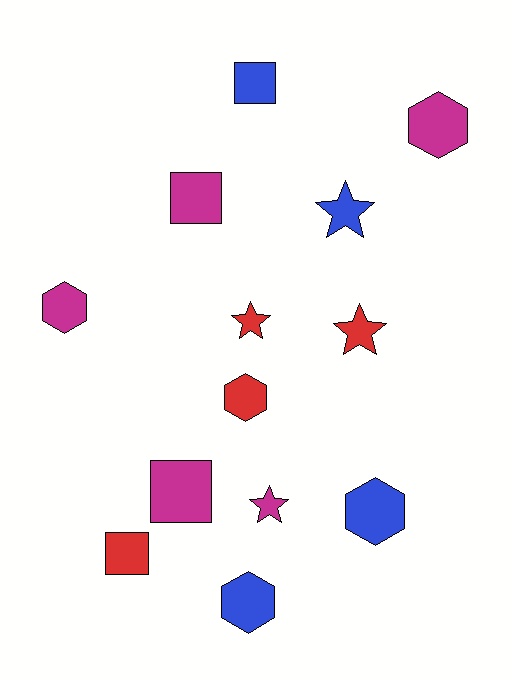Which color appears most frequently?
Magenta, with 5 objects.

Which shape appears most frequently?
Hexagon, with 5 objects.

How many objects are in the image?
There are 13 objects.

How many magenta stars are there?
There is 1 magenta star.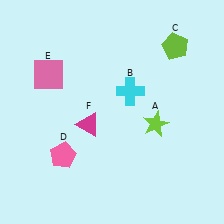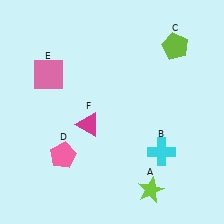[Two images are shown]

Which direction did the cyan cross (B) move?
The cyan cross (B) moved down.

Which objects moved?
The objects that moved are: the lime star (A), the cyan cross (B).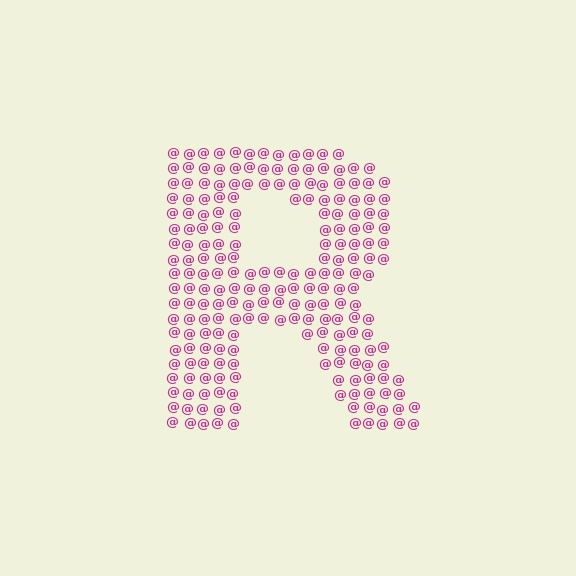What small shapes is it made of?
It is made of small at signs.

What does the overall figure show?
The overall figure shows the letter R.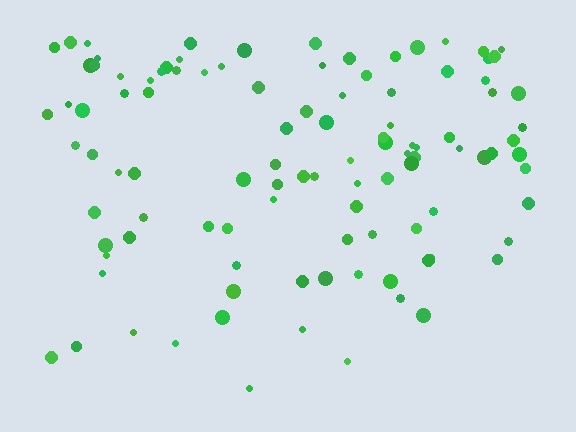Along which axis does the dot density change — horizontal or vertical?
Vertical.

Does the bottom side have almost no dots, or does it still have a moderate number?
Still a moderate number, just noticeably fewer than the top.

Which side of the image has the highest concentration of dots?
The top.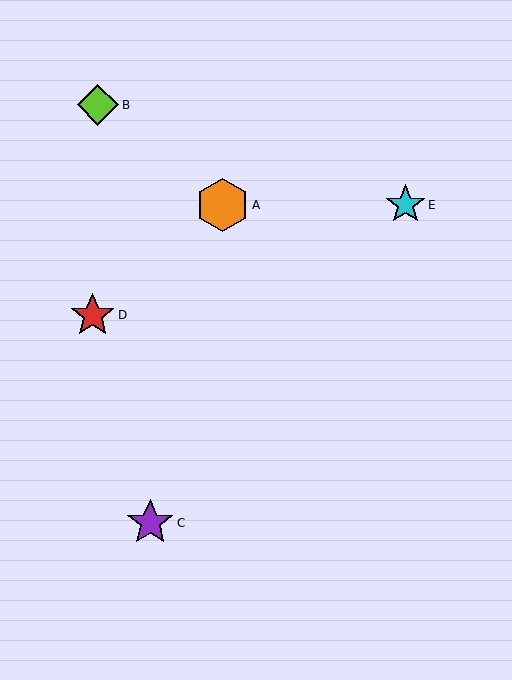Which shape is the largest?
The orange hexagon (labeled A) is the largest.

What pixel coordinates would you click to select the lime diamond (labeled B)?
Click at (98, 105) to select the lime diamond B.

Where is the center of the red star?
The center of the red star is at (93, 315).